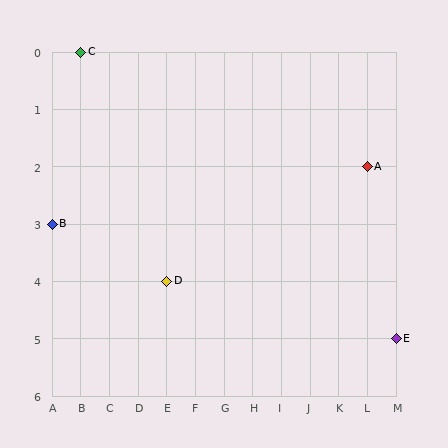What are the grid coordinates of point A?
Point A is at grid coordinates (L, 2).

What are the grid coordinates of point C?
Point C is at grid coordinates (B, 0).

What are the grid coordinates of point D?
Point D is at grid coordinates (E, 4).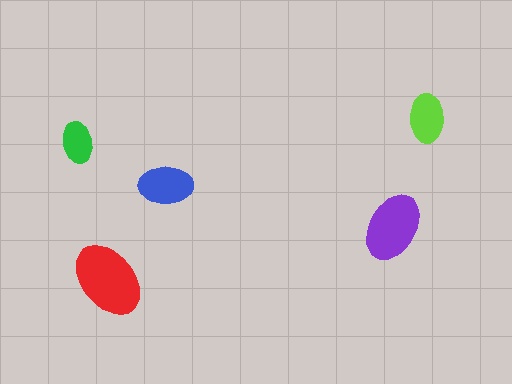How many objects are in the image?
There are 5 objects in the image.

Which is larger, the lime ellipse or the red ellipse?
The red one.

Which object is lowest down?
The red ellipse is bottommost.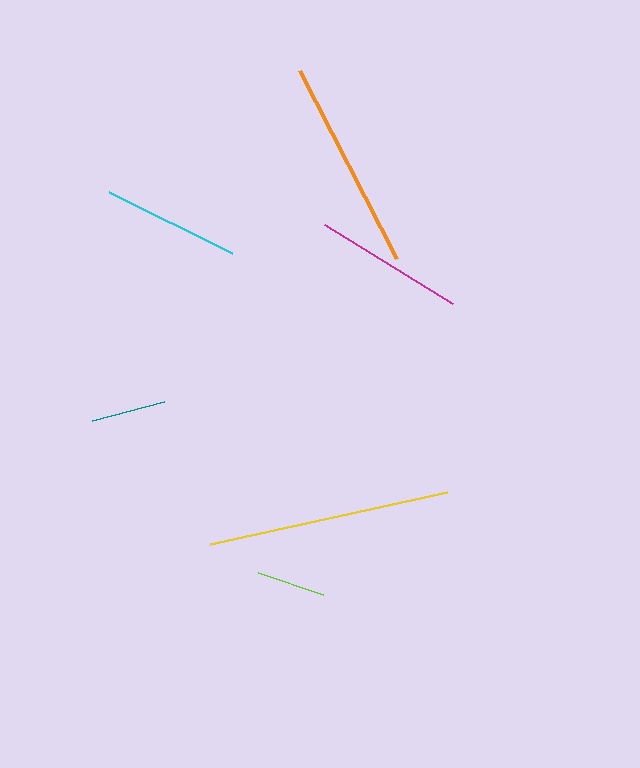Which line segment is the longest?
The yellow line is the longest at approximately 243 pixels.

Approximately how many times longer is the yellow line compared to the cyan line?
The yellow line is approximately 1.8 times the length of the cyan line.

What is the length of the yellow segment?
The yellow segment is approximately 243 pixels long.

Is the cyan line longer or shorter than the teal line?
The cyan line is longer than the teal line.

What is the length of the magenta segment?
The magenta segment is approximately 151 pixels long.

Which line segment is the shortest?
The lime line is the shortest at approximately 68 pixels.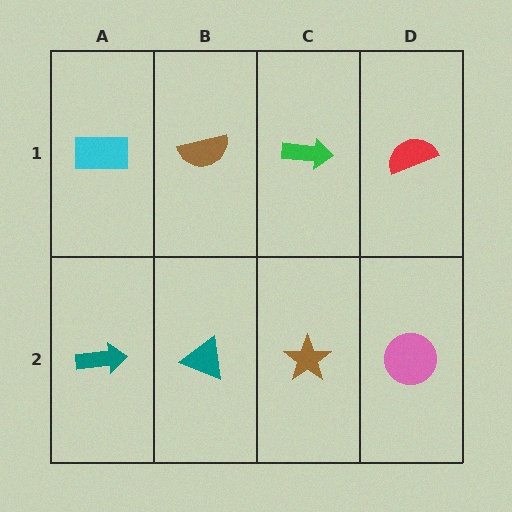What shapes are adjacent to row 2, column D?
A red semicircle (row 1, column D), a brown star (row 2, column C).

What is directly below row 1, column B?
A teal triangle.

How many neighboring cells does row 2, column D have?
2.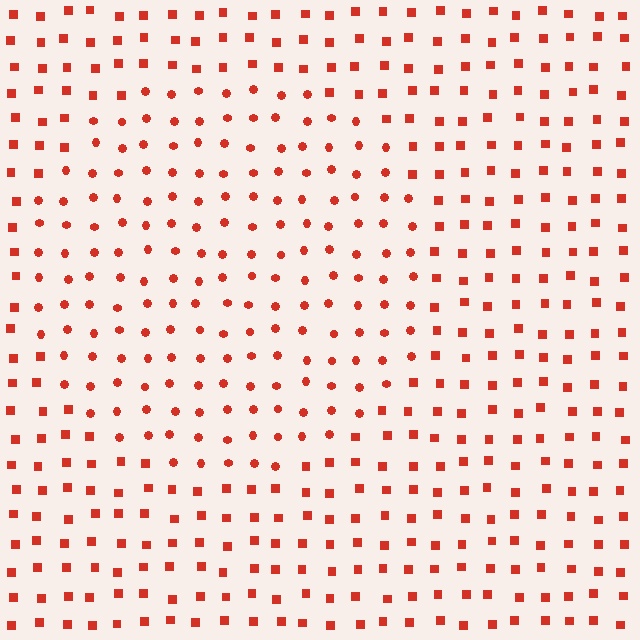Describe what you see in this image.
The image is filled with small red elements arranged in a uniform grid. A circle-shaped region contains circles, while the surrounding area contains squares. The boundary is defined purely by the change in element shape.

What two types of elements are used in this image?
The image uses circles inside the circle region and squares outside it.